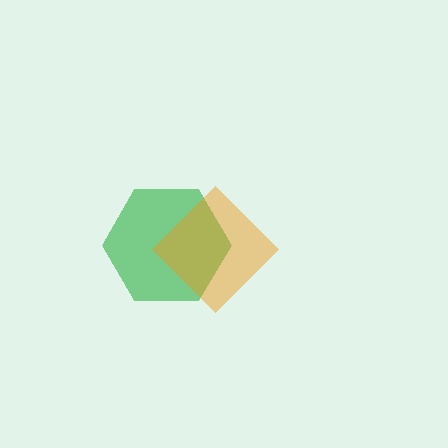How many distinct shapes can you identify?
There are 2 distinct shapes: a green hexagon, an orange diamond.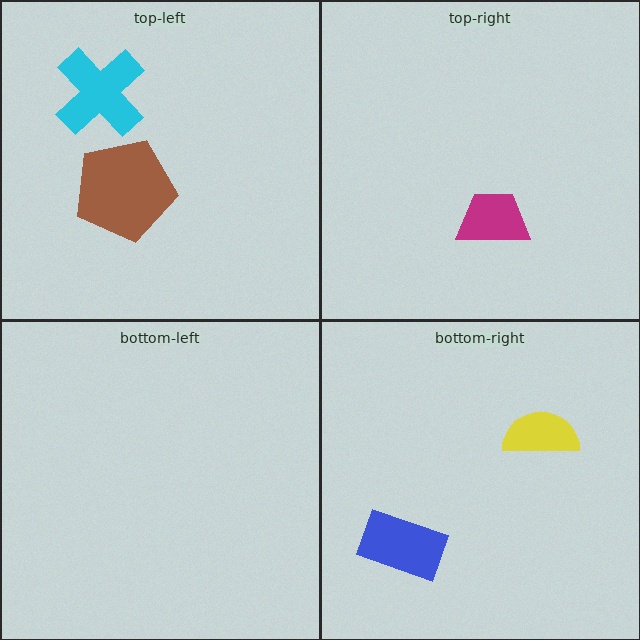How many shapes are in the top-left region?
2.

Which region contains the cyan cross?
The top-left region.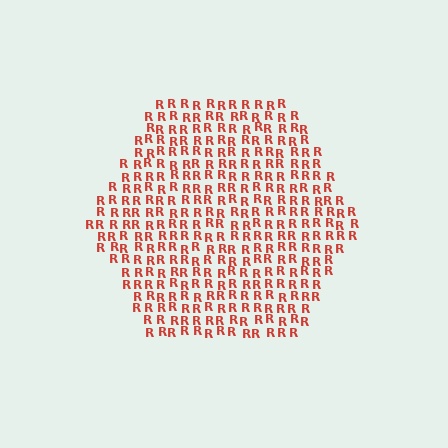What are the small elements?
The small elements are letter R's.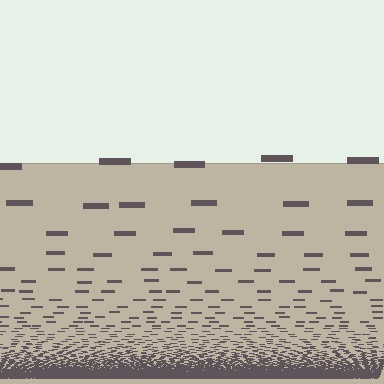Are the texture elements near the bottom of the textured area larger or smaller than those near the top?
Smaller. The gradient is inverted — elements near the bottom are smaller and denser.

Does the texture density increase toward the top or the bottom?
Density increases toward the bottom.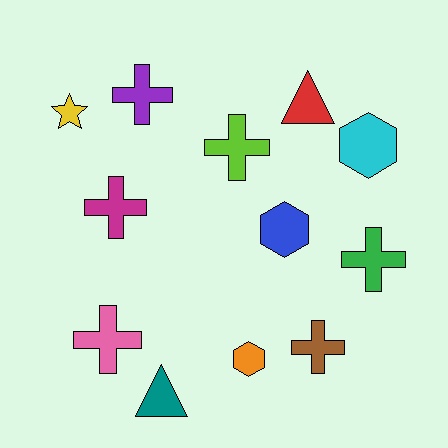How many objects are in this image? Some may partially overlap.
There are 12 objects.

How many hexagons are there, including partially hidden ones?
There are 3 hexagons.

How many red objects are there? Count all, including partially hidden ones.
There is 1 red object.